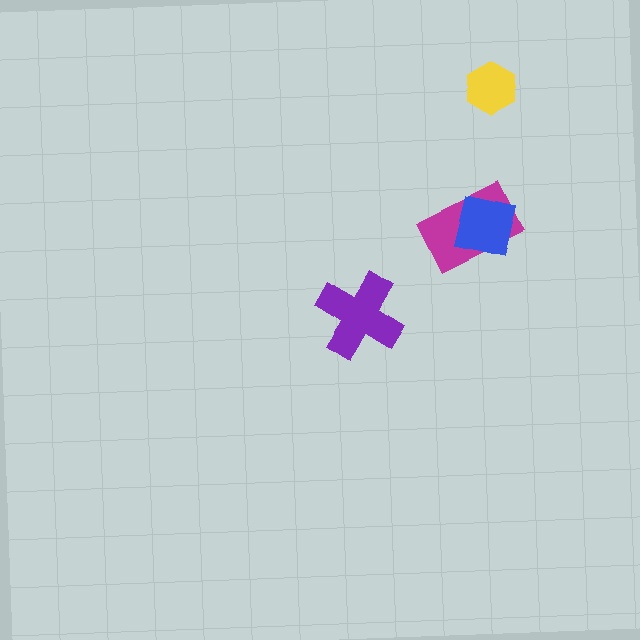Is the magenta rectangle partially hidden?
Yes, it is partially covered by another shape.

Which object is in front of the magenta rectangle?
The blue square is in front of the magenta rectangle.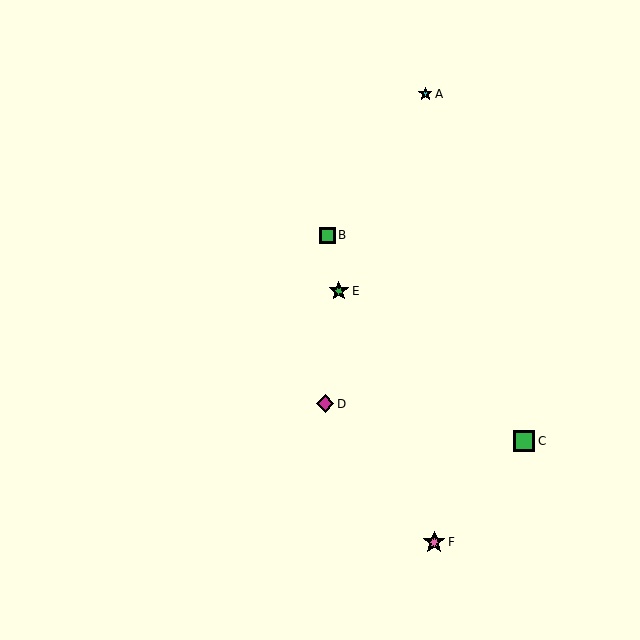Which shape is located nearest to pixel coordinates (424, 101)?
The cyan star (labeled A) at (425, 94) is nearest to that location.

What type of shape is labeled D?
Shape D is a magenta diamond.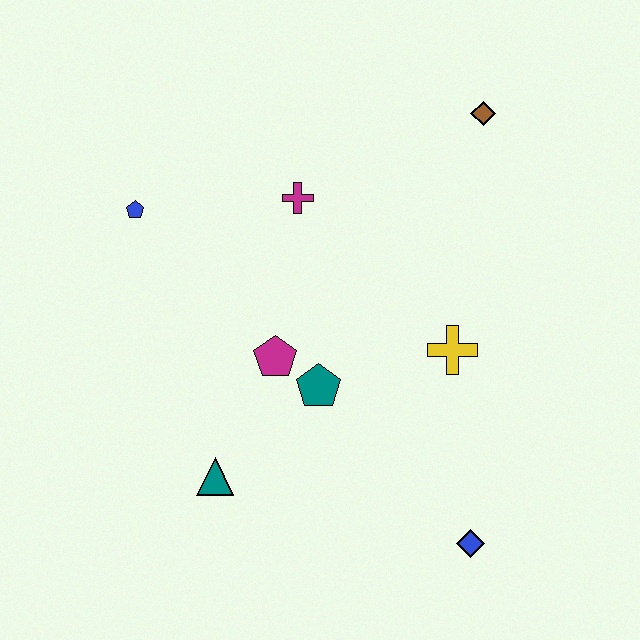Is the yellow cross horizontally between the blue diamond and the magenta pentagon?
Yes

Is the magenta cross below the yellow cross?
No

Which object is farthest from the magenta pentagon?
The brown diamond is farthest from the magenta pentagon.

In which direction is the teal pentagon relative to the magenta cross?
The teal pentagon is below the magenta cross.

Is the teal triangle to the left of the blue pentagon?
No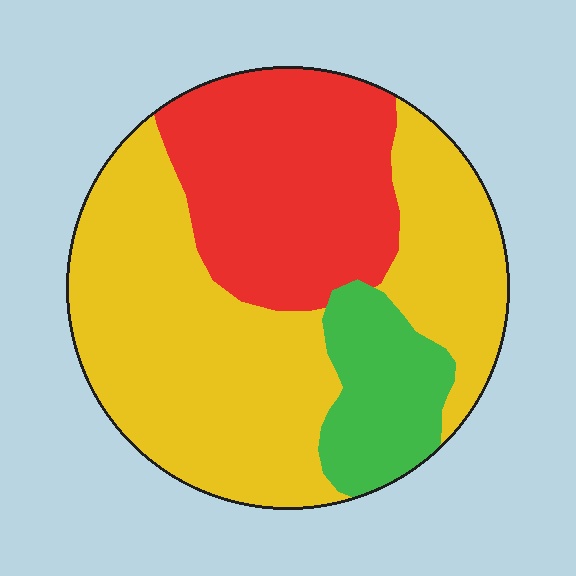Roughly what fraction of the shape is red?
Red takes up about one third (1/3) of the shape.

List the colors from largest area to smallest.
From largest to smallest: yellow, red, green.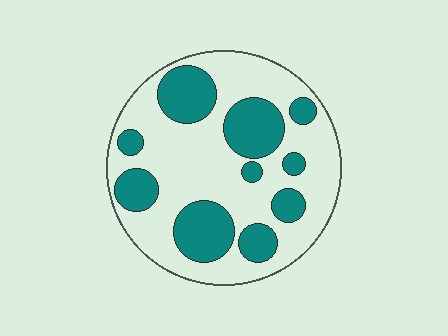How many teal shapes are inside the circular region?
10.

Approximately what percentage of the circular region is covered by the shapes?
Approximately 35%.